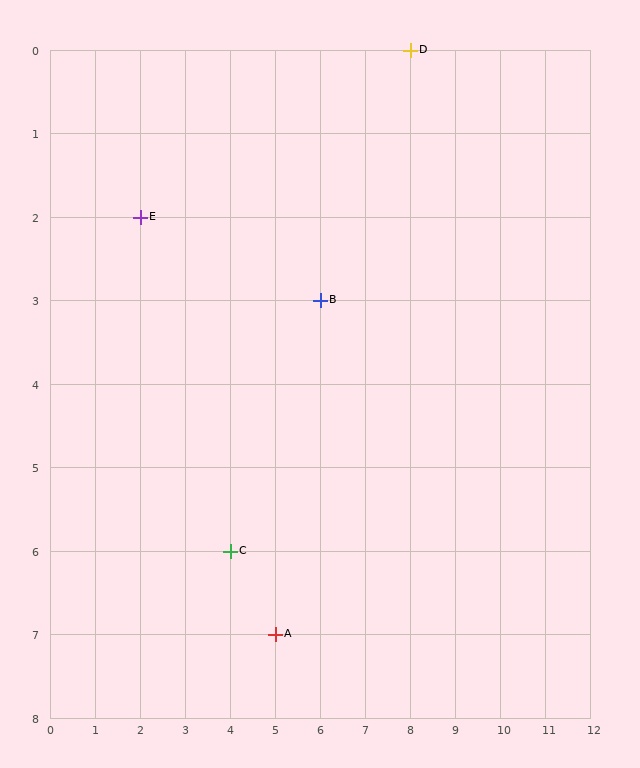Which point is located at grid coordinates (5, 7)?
Point A is at (5, 7).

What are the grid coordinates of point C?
Point C is at grid coordinates (4, 6).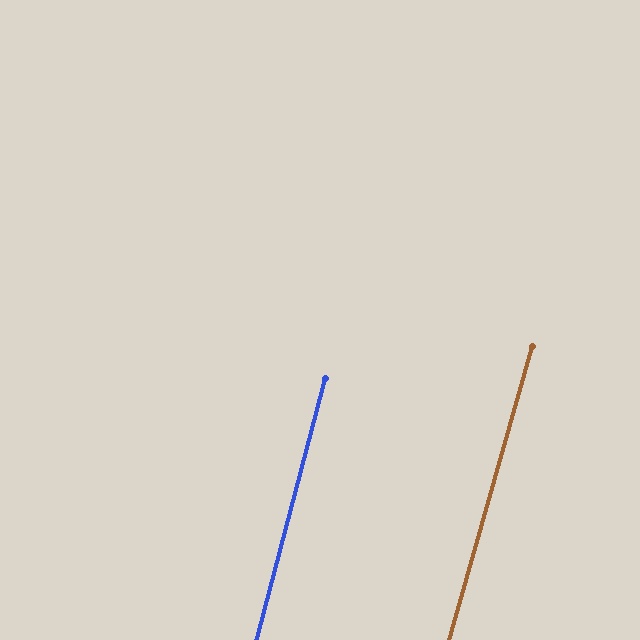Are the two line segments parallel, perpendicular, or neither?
Parallel — their directions differ by only 1.0°.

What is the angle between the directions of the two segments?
Approximately 1 degree.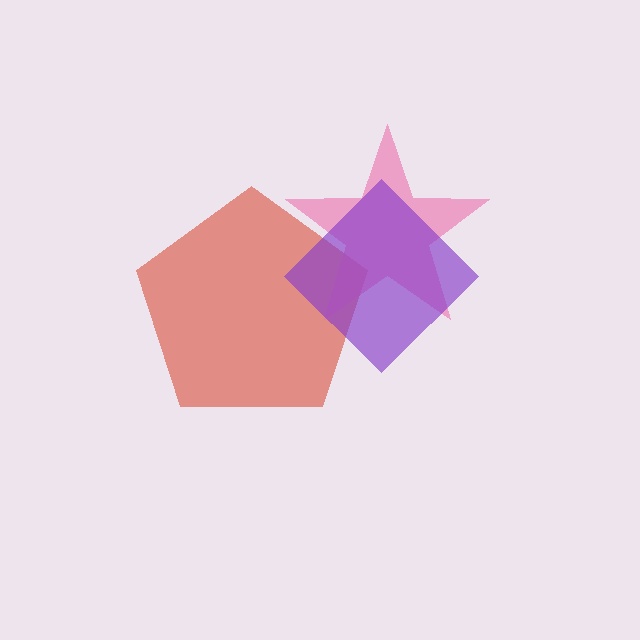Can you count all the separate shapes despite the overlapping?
Yes, there are 3 separate shapes.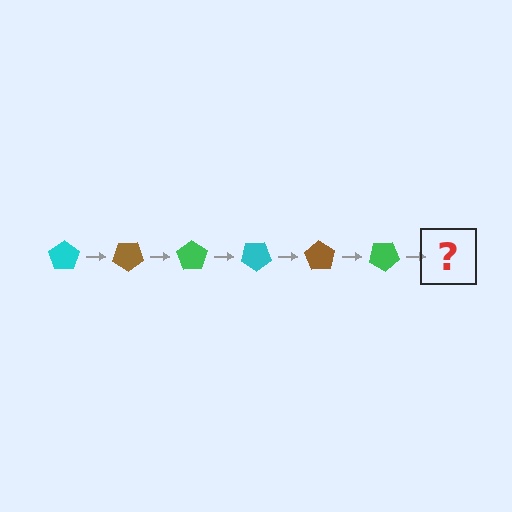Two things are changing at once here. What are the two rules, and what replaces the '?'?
The two rules are that it rotates 35 degrees each step and the color cycles through cyan, brown, and green. The '?' should be a cyan pentagon, rotated 210 degrees from the start.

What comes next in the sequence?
The next element should be a cyan pentagon, rotated 210 degrees from the start.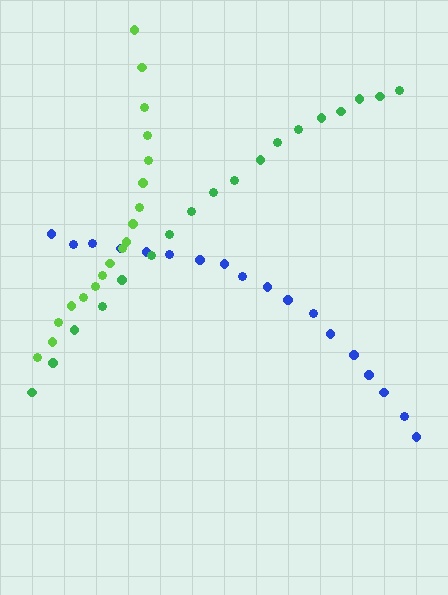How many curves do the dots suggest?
There are 3 distinct paths.